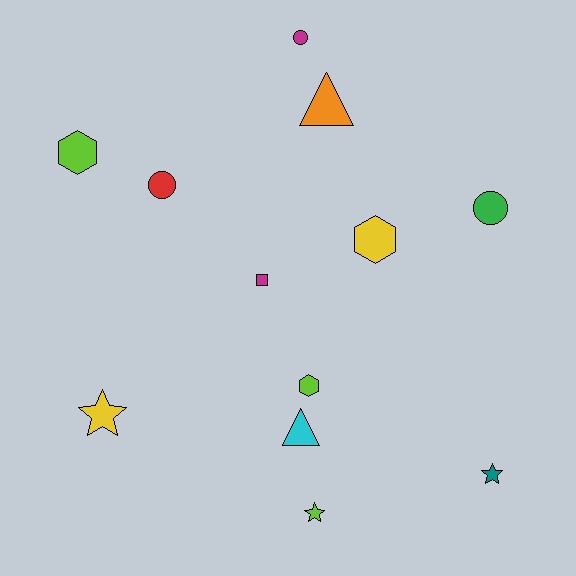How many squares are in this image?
There is 1 square.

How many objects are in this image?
There are 12 objects.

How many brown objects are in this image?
There are no brown objects.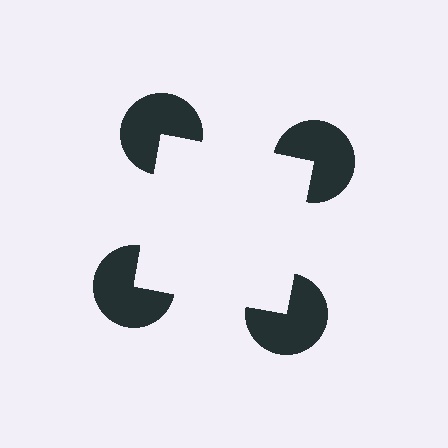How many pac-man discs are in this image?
There are 4 — one at each vertex of the illusory square.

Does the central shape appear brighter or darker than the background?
It typically appears slightly brighter than the background, even though no actual brightness change is drawn.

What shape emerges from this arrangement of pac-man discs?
An illusory square — its edges are inferred from the aligned wedge cuts in the pac-man discs, not physically drawn.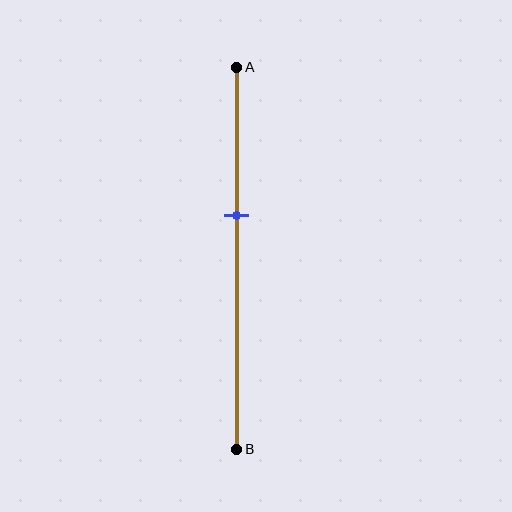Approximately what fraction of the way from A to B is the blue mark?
The blue mark is approximately 40% of the way from A to B.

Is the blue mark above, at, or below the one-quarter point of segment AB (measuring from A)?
The blue mark is below the one-quarter point of segment AB.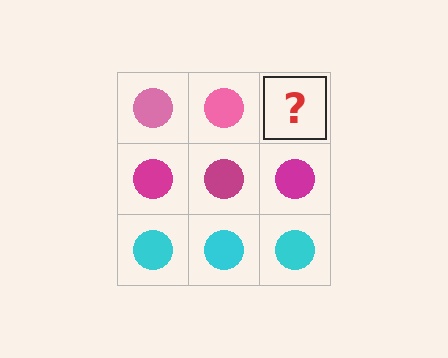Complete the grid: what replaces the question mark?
The question mark should be replaced with a pink circle.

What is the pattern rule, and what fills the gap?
The rule is that each row has a consistent color. The gap should be filled with a pink circle.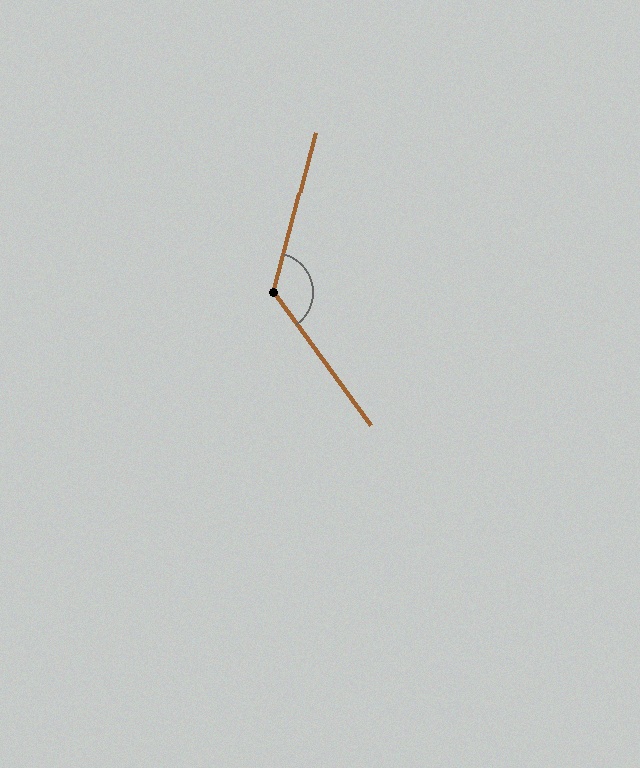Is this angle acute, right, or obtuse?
It is obtuse.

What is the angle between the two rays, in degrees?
Approximately 129 degrees.